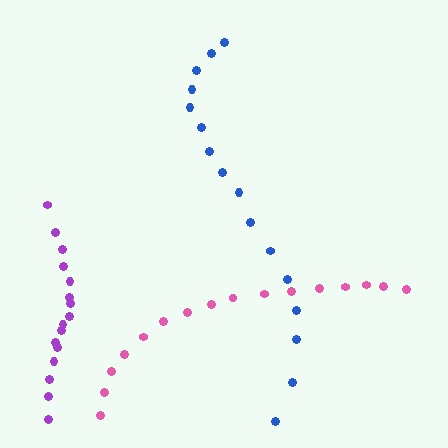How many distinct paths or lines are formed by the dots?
There are 3 distinct paths.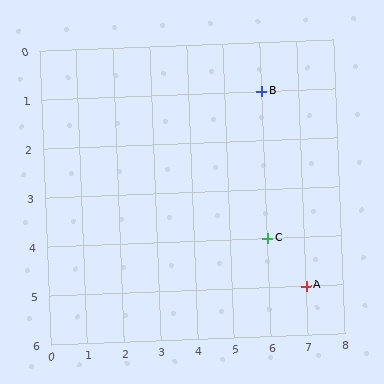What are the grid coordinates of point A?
Point A is at grid coordinates (7, 5).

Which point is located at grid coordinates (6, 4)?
Point C is at (6, 4).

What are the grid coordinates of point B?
Point B is at grid coordinates (6, 1).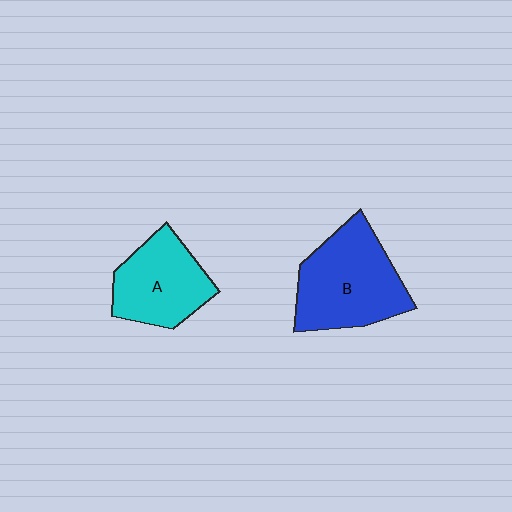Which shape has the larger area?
Shape B (blue).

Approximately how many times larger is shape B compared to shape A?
Approximately 1.3 times.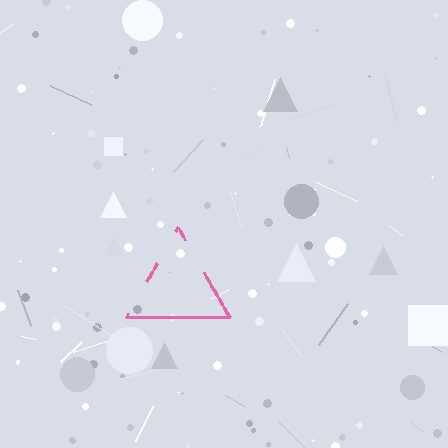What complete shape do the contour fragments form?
The contour fragments form a triangle.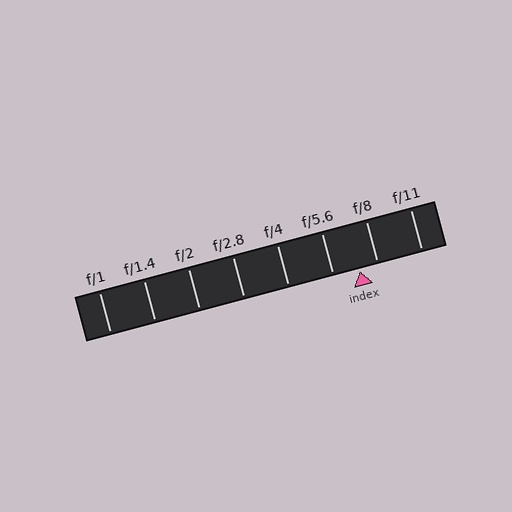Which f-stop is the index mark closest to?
The index mark is closest to f/8.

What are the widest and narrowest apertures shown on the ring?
The widest aperture shown is f/1 and the narrowest is f/11.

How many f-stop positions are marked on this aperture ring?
There are 8 f-stop positions marked.